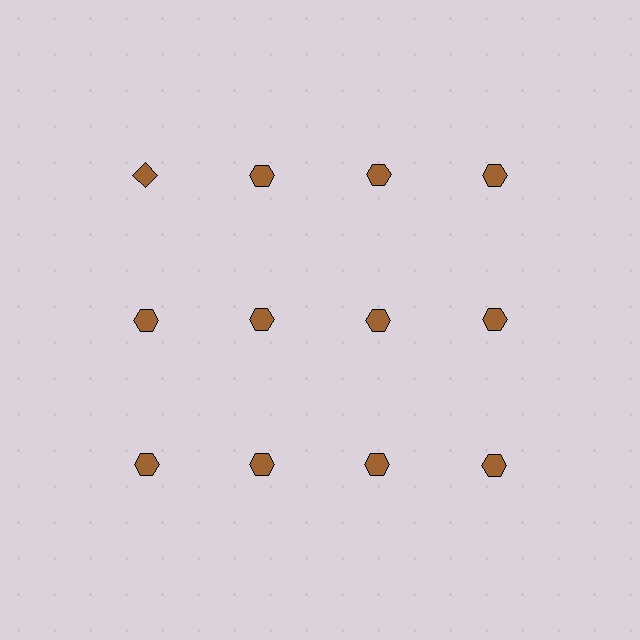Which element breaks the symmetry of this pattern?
The brown diamond in the top row, leftmost column breaks the symmetry. All other shapes are brown hexagons.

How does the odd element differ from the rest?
It has a different shape: diamond instead of hexagon.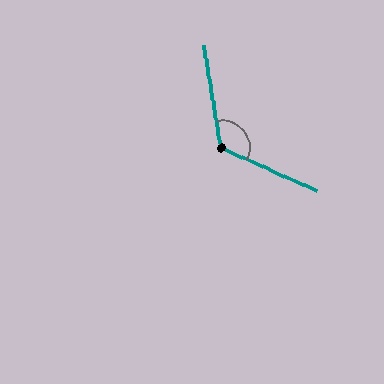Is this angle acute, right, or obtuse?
It is obtuse.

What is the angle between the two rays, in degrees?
Approximately 124 degrees.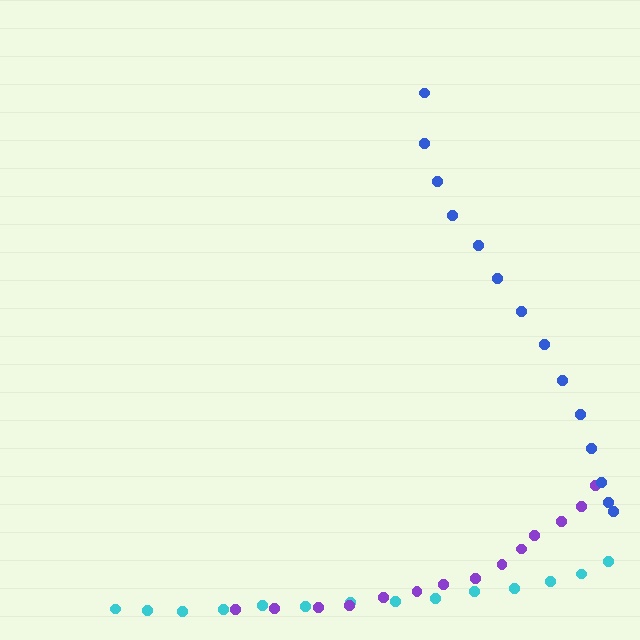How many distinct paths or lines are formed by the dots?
There are 3 distinct paths.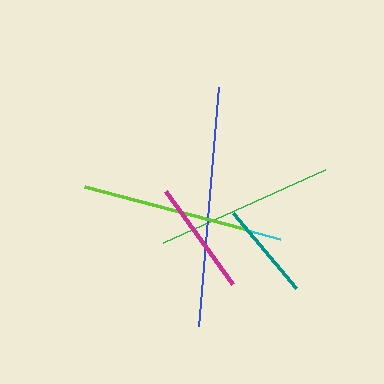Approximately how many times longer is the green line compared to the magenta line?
The green line is approximately 1.6 times the length of the magenta line.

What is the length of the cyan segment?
The cyan segment is approximately 134 pixels long.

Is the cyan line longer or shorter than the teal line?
The cyan line is longer than the teal line.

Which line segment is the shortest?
The teal line is the shortest at approximately 98 pixels.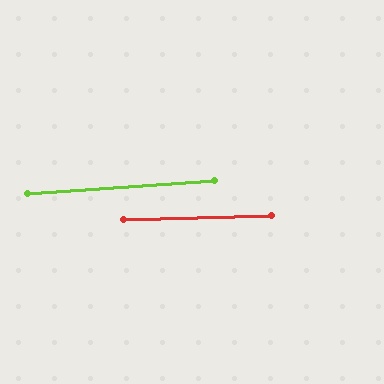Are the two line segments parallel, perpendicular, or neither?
Parallel — their directions differ by only 1.9°.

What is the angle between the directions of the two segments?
Approximately 2 degrees.